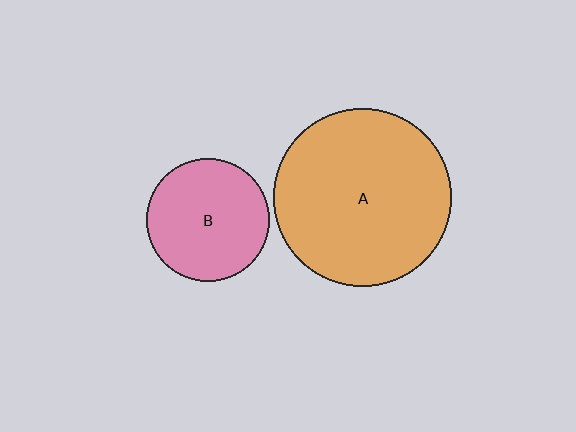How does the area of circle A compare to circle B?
Approximately 2.1 times.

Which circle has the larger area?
Circle A (orange).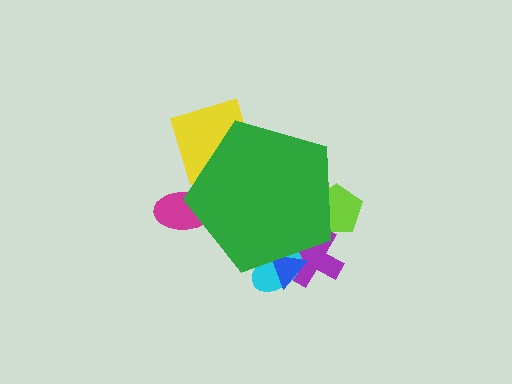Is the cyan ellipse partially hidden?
Yes, the cyan ellipse is partially hidden behind the green pentagon.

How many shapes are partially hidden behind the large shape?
6 shapes are partially hidden.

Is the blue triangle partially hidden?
Yes, the blue triangle is partially hidden behind the green pentagon.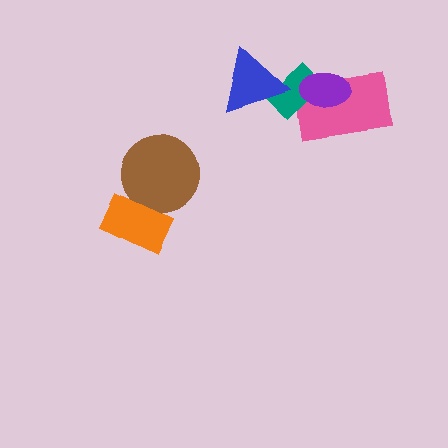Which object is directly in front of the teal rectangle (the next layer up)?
The blue triangle is directly in front of the teal rectangle.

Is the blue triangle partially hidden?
No, no other shape covers it.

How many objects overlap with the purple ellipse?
2 objects overlap with the purple ellipse.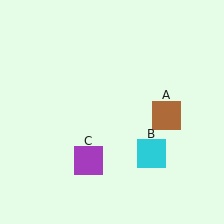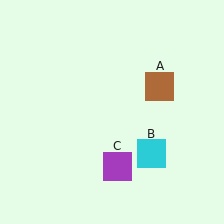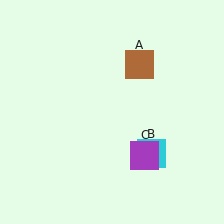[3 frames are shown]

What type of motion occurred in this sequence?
The brown square (object A), purple square (object C) rotated counterclockwise around the center of the scene.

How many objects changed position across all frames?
2 objects changed position: brown square (object A), purple square (object C).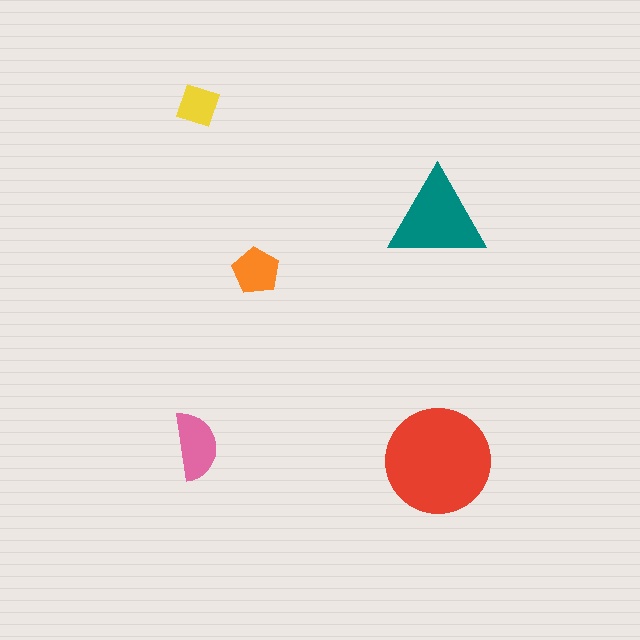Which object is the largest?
The red circle.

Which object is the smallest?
The yellow square.